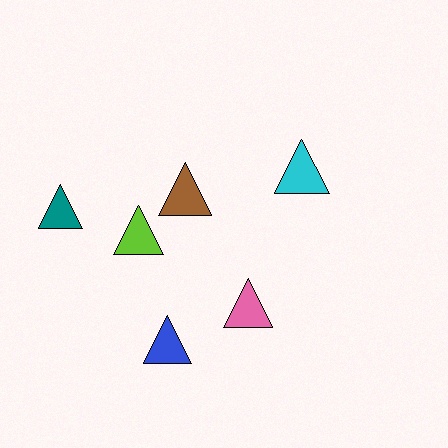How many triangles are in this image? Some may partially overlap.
There are 6 triangles.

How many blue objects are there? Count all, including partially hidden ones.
There is 1 blue object.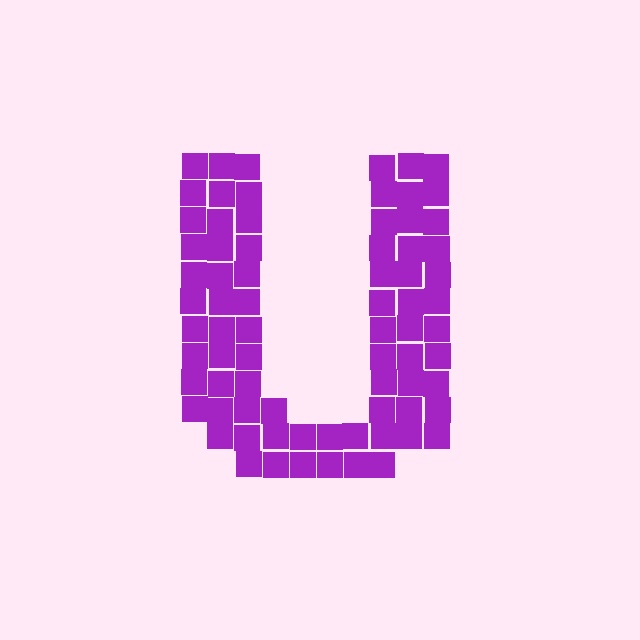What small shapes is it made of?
It is made of small squares.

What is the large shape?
The large shape is the letter U.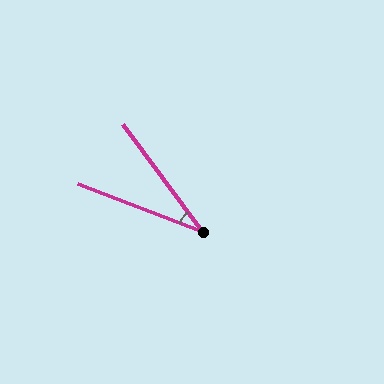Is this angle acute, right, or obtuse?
It is acute.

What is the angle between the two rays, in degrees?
Approximately 32 degrees.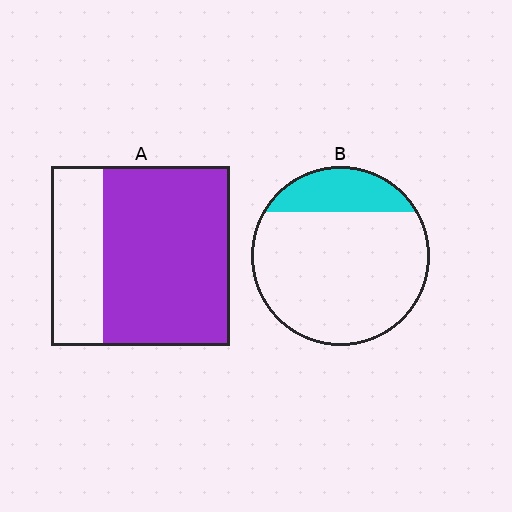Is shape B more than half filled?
No.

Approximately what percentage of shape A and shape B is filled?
A is approximately 70% and B is approximately 20%.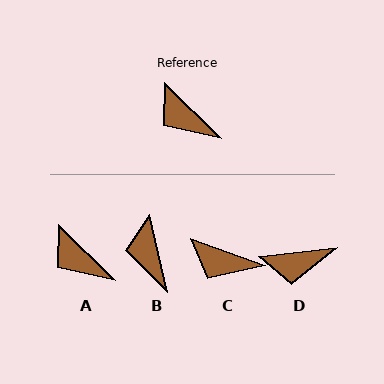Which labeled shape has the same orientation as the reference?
A.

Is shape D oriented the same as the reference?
No, it is off by about 51 degrees.